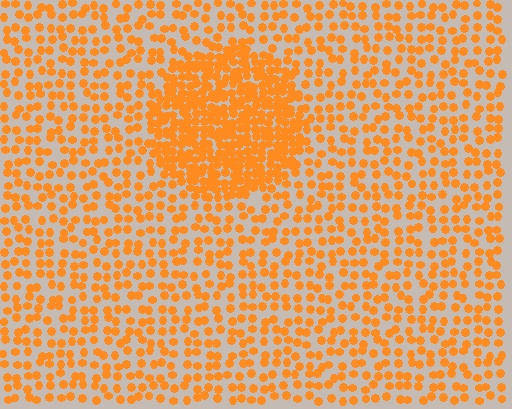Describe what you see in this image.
The image contains small orange elements arranged at two different densities. A circle-shaped region is visible where the elements are more densely packed than the surrounding area.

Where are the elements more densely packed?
The elements are more densely packed inside the circle boundary.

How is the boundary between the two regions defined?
The boundary is defined by a change in element density (approximately 2.3x ratio). All elements are the same color, size, and shape.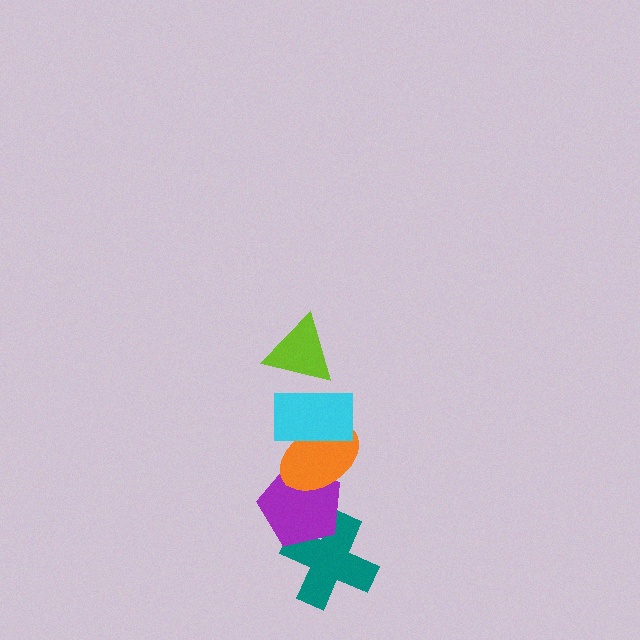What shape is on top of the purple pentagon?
The orange ellipse is on top of the purple pentagon.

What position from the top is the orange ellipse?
The orange ellipse is 3rd from the top.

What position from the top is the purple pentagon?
The purple pentagon is 4th from the top.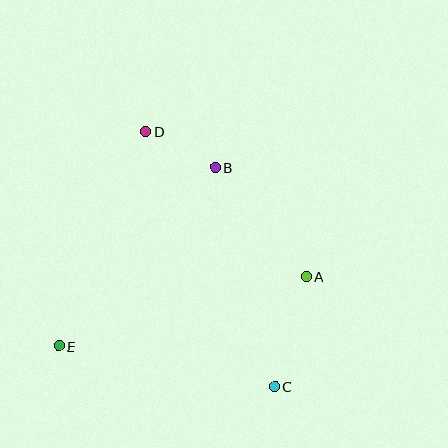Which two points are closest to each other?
Points B and D are closest to each other.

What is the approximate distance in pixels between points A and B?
The distance between A and B is approximately 142 pixels.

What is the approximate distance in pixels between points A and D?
The distance between A and D is approximately 216 pixels.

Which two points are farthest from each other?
Points C and D are farthest from each other.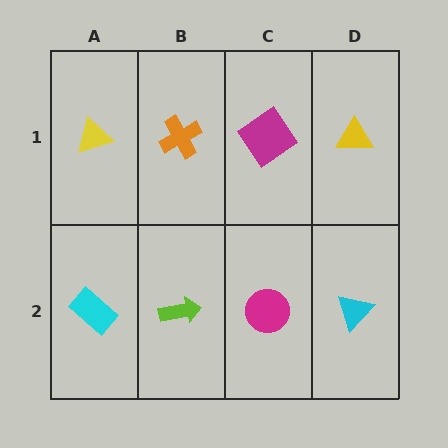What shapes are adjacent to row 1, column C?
A magenta circle (row 2, column C), an orange cross (row 1, column B), a yellow triangle (row 1, column D).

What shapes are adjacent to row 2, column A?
A yellow triangle (row 1, column A), a lime arrow (row 2, column B).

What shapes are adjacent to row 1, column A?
A cyan rectangle (row 2, column A), an orange cross (row 1, column B).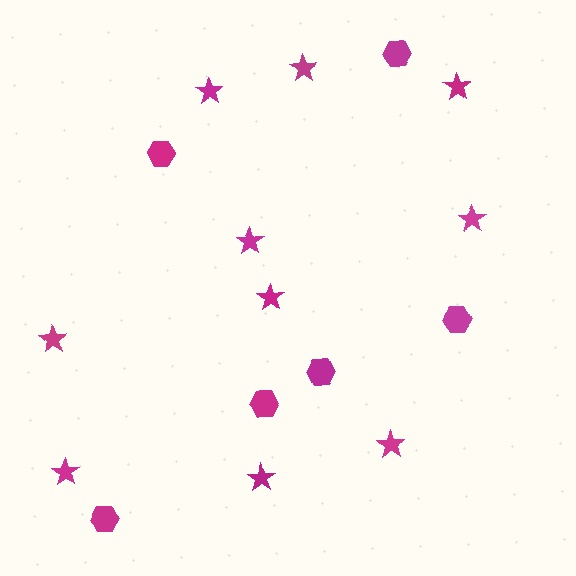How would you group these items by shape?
There are 2 groups: one group of stars (10) and one group of hexagons (6).